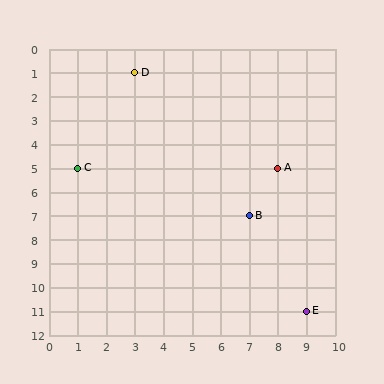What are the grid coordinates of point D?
Point D is at grid coordinates (3, 1).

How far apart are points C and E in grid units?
Points C and E are 8 columns and 6 rows apart (about 10.0 grid units diagonally).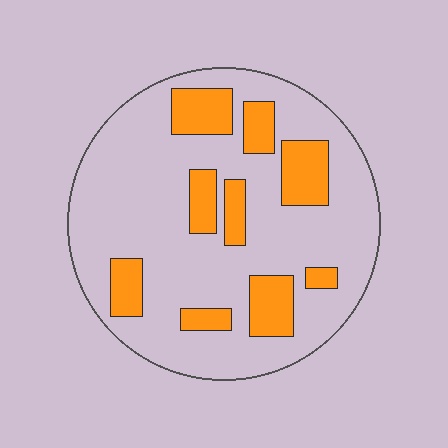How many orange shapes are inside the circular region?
9.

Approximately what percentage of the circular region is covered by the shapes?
Approximately 25%.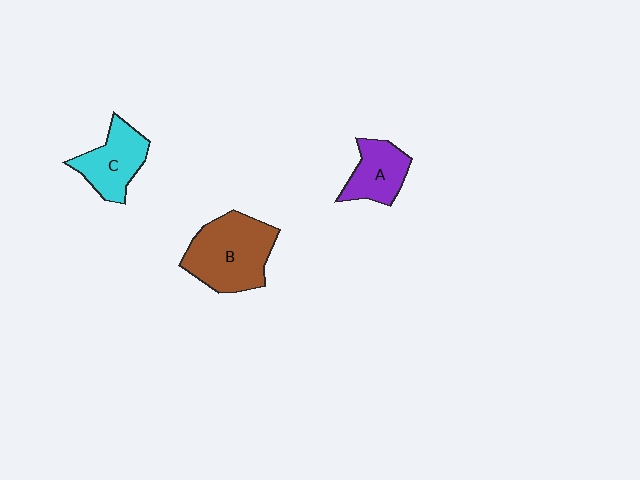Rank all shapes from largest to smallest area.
From largest to smallest: B (brown), C (cyan), A (purple).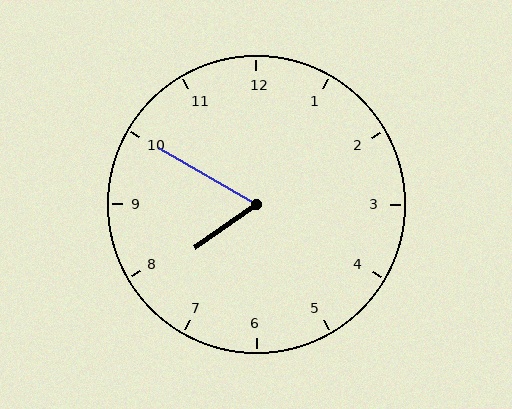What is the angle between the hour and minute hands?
Approximately 65 degrees.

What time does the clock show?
7:50.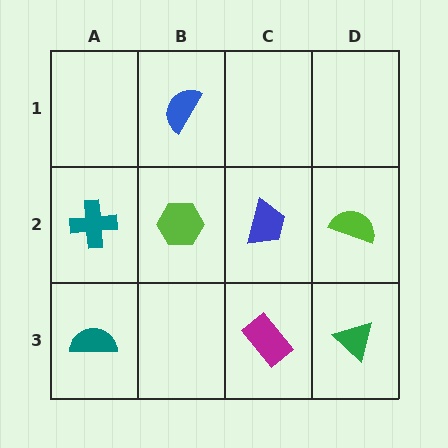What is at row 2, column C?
A blue trapezoid.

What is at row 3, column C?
A magenta rectangle.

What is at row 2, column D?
A lime semicircle.